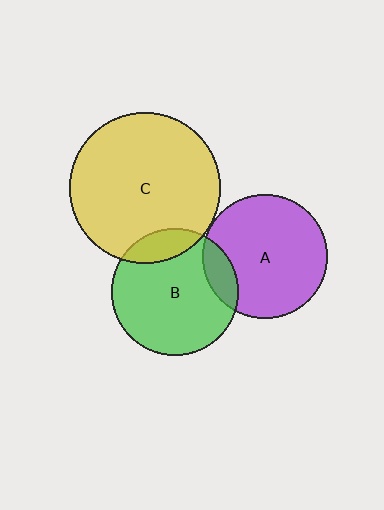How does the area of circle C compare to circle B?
Approximately 1.4 times.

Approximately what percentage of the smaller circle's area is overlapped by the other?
Approximately 15%.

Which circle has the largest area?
Circle C (yellow).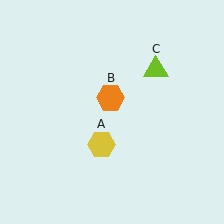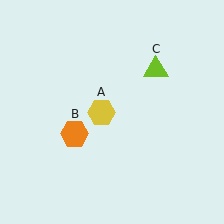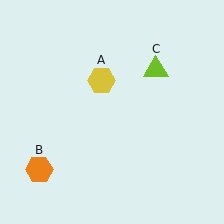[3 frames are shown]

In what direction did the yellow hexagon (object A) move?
The yellow hexagon (object A) moved up.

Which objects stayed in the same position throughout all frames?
Lime triangle (object C) remained stationary.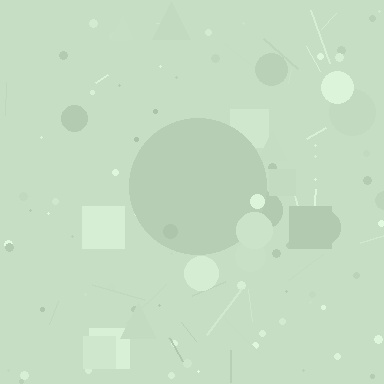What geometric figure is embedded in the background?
A circle is embedded in the background.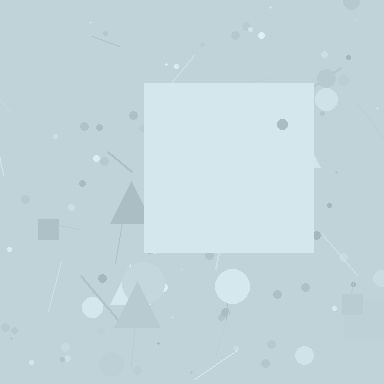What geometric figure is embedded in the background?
A square is embedded in the background.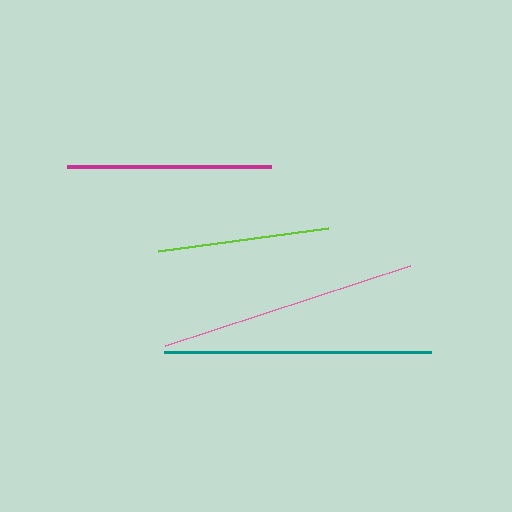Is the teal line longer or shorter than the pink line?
The teal line is longer than the pink line.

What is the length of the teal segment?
The teal segment is approximately 267 pixels long.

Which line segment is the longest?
The teal line is the longest at approximately 267 pixels.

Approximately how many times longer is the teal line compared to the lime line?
The teal line is approximately 1.6 times the length of the lime line.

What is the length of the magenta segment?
The magenta segment is approximately 205 pixels long.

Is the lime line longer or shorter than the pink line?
The pink line is longer than the lime line.